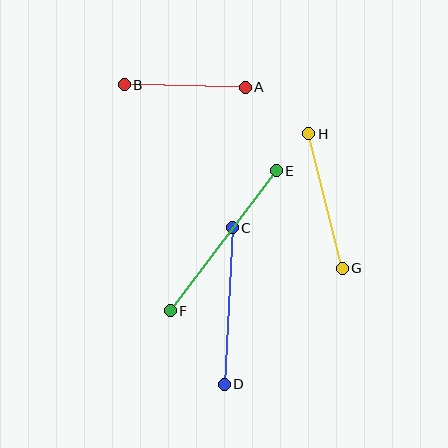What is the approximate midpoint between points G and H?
The midpoint is at approximately (326, 201) pixels.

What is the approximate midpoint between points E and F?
The midpoint is at approximately (223, 241) pixels.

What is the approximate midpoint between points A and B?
The midpoint is at approximately (185, 86) pixels.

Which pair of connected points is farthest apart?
Points E and F are farthest apart.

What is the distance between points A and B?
The distance is approximately 121 pixels.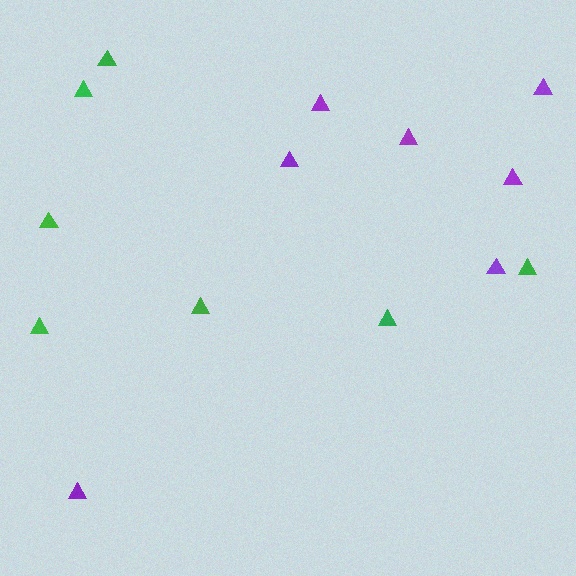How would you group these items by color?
There are 2 groups: one group of green triangles (7) and one group of purple triangles (7).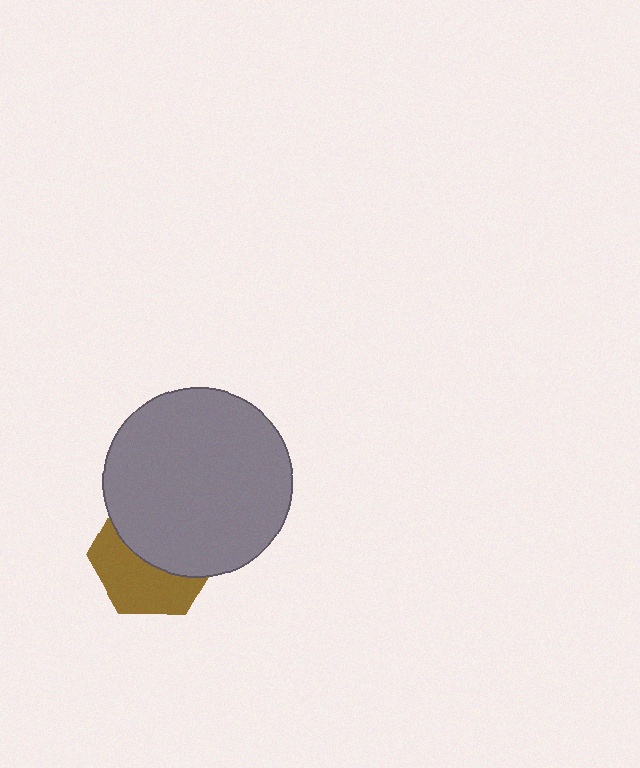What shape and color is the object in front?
The object in front is a gray circle.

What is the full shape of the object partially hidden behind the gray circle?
The partially hidden object is a brown hexagon.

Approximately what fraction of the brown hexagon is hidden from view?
Roughly 53% of the brown hexagon is hidden behind the gray circle.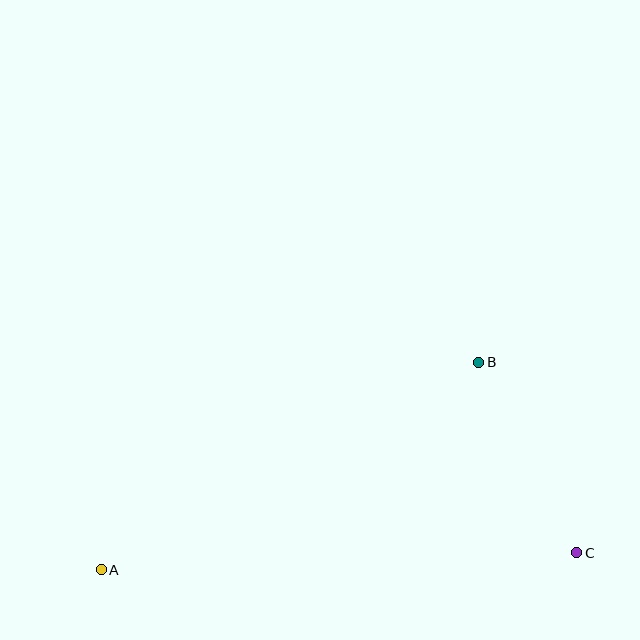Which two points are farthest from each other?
Points A and C are farthest from each other.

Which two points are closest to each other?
Points B and C are closest to each other.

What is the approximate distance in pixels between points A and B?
The distance between A and B is approximately 431 pixels.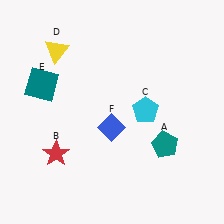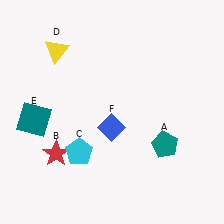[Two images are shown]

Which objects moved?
The objects that moved are: the cyan pentagon (C), the teal square (E).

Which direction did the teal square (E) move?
The teal square (E) moved down.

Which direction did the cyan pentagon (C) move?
The cyan pentagon (C) moved left.